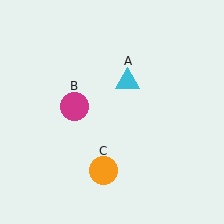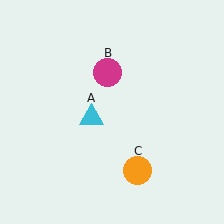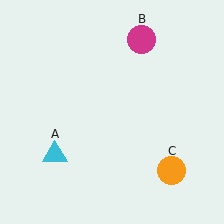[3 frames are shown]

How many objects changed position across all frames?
3 objects changed position: cyan triangle (object A), magenta circle (object B), orange circle (object C).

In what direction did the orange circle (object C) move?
The orange circle (object C) moved right.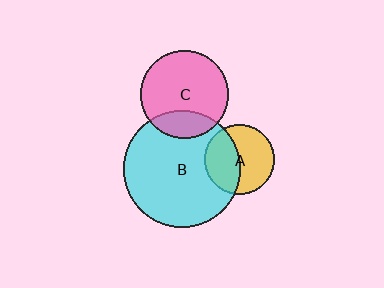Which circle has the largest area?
Circle B (cyan).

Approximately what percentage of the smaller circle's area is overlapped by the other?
Approximately 20%.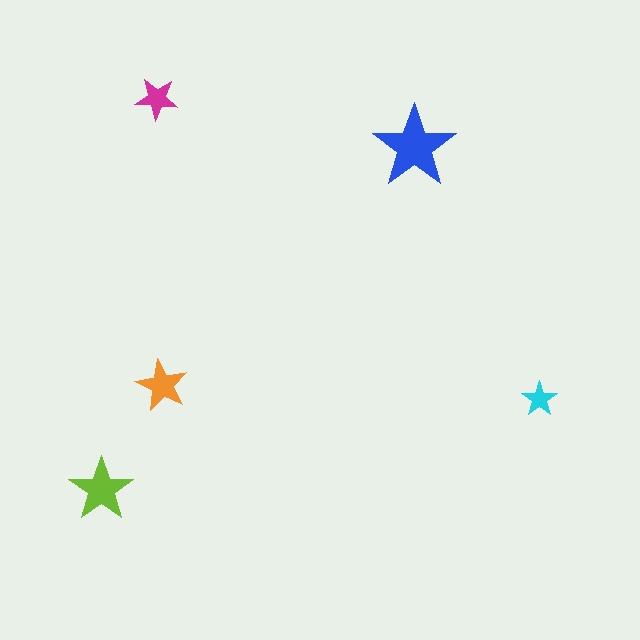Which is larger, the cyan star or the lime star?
The lime one.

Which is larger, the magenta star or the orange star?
The orange one.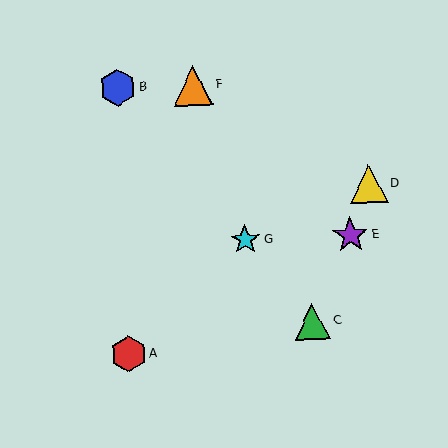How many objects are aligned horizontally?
2 objects (E, G) are aligned horizontally.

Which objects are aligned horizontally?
Objects E, G are aligned horizontally.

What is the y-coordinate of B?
Object B is at y≈88.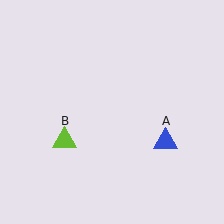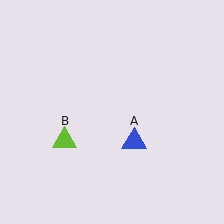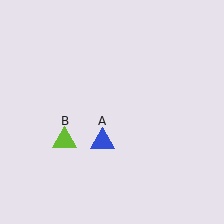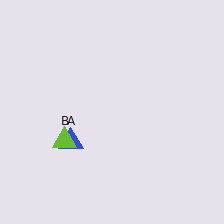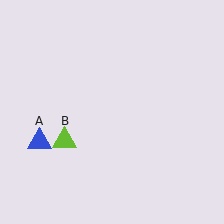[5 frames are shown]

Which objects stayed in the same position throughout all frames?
Lime triangle (object B) remained stationary.